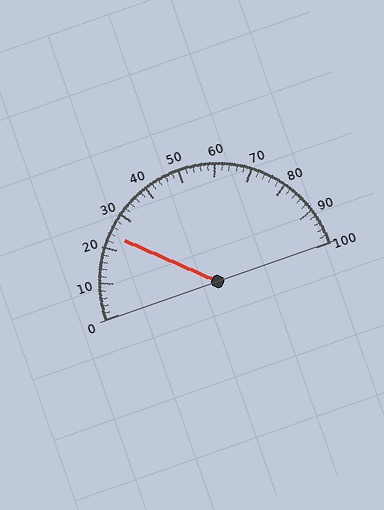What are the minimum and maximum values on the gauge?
The gauge ranges from 0 to 100.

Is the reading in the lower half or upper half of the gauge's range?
The reading is in the lower half of the range (0 to 100).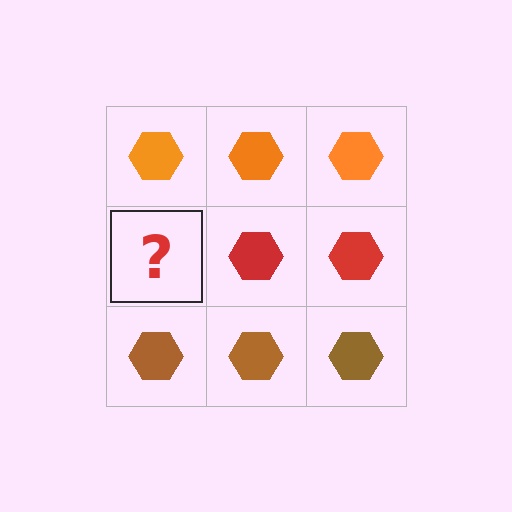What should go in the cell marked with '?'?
The missing cell should contain a red hexagon.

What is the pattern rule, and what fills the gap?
The rule is that each row has a consistent color. The gap should be filled with a red hexagon.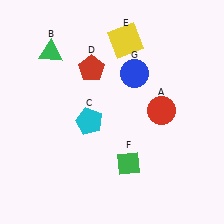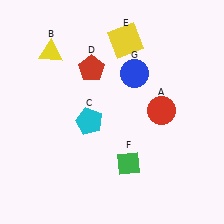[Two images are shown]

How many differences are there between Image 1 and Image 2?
There is 1 difference between the two images.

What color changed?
The triangle (B) changed from green in Image 1 to yellow in Image 2.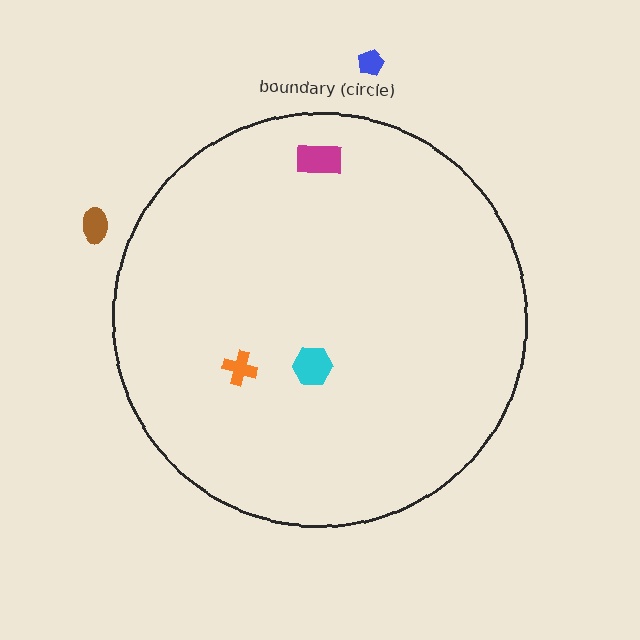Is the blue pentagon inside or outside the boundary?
Outside.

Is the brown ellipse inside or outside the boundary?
Outside.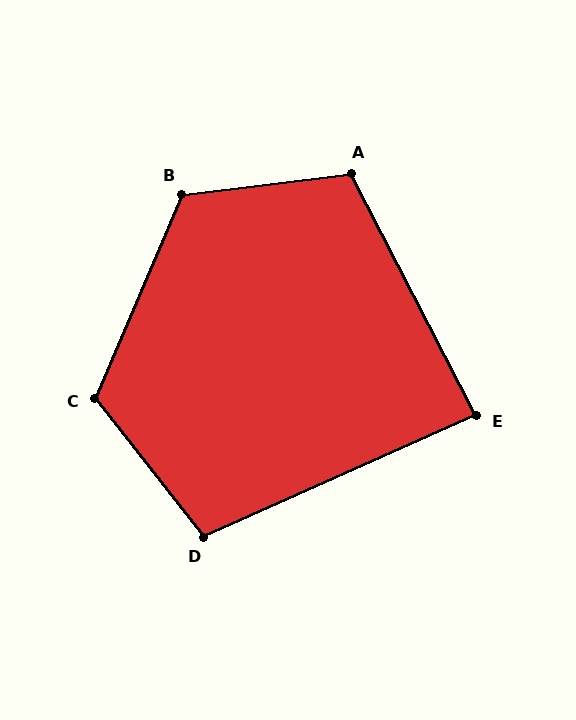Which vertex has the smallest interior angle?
E, at approximately 87 degrees.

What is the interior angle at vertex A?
Approximately 110 degrees (obtuse).